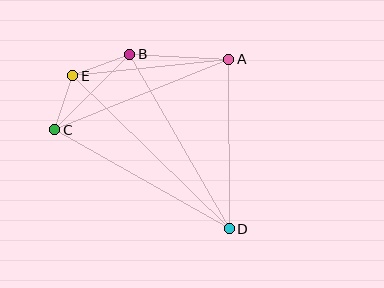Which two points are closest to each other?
Points C and E are closest to each other.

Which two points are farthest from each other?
Points D and E are farthest from each other.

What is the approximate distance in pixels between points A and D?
The distance between A and D is approximately 170 pixels.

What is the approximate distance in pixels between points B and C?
The distance between B and C is approximately 106 pixels.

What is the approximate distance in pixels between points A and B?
The distance between A and B is approximately 99 pixels.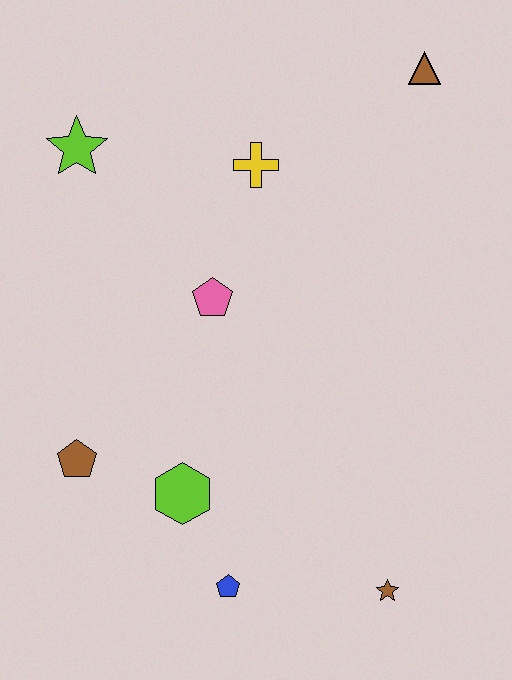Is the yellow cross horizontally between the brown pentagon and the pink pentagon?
No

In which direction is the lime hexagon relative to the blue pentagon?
The lime hexagon is above the blue pentagon.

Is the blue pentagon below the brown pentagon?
Yes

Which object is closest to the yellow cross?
The pink pentagon is closest to the yellow cross.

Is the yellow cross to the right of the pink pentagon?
Yes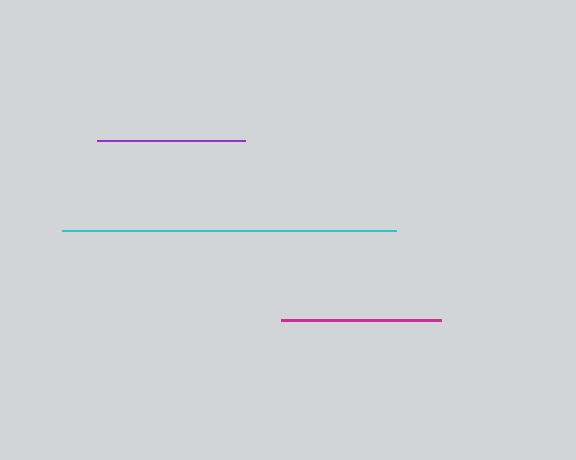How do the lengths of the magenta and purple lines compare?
The magenta and purple lines are approximately the same length.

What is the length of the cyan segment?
The cyan segment is approximately 334 pixels long.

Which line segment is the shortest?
The purple line is the shortest at approximately 148 pixels.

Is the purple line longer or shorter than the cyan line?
The cyan line is longer than the purple line.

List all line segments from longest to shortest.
From longest to shortest: cyan, magenta, purple.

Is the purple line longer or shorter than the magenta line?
The magenta line is longer than the purple line.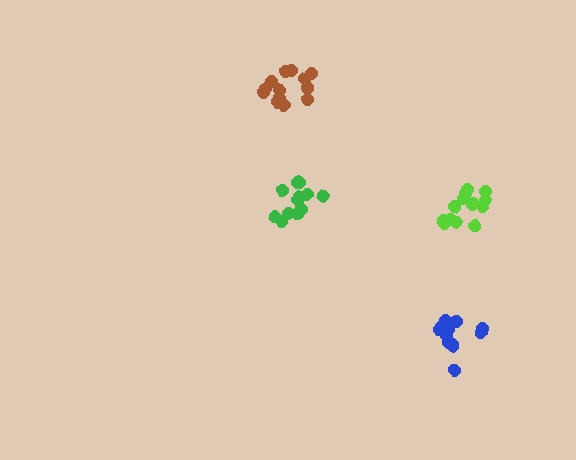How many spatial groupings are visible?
There are 4 spatial groupings.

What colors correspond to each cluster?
The clusters are colored: green, lime, blue, brown.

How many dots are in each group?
Group 1: 12 dots, Group 2: 13 dots, Group 3: 13 dots, Group 4: 14 dots (52 total).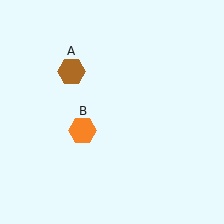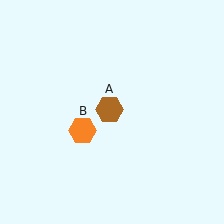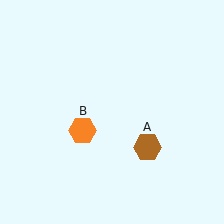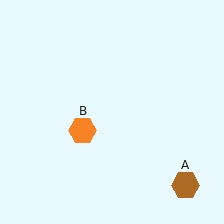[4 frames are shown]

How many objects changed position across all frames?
1 object changed position: brown hexagon (object A).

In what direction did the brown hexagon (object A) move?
The brown hexagon (object A) moved down and to the right.